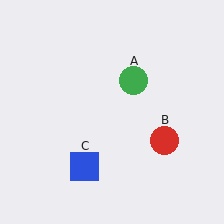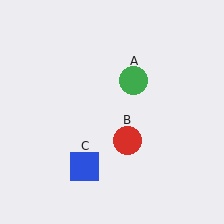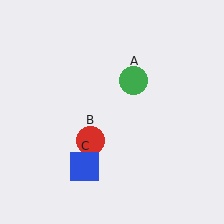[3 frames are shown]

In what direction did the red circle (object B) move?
The red circle (object B) moved left.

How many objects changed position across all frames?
1 object changed position: red circle (object B).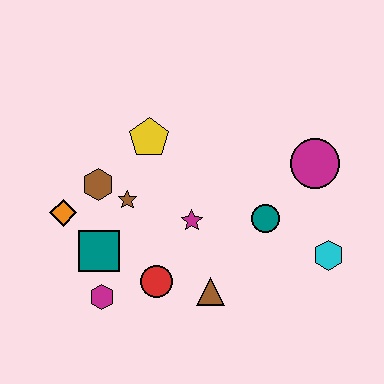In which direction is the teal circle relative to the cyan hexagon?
The teal circle is to the left of the cyan hexagon.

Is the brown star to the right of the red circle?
No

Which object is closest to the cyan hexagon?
The teal circle is closest to the cyan hexagon.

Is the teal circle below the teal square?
No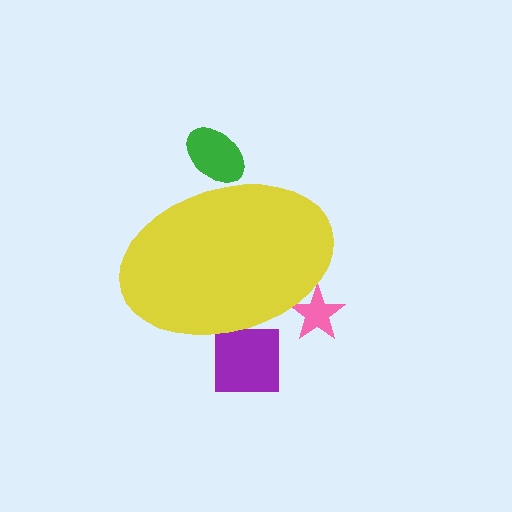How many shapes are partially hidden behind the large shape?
3 shapes are partially hidden.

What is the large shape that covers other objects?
A yellow ellipse.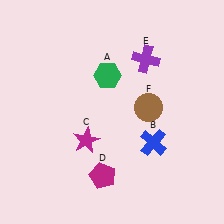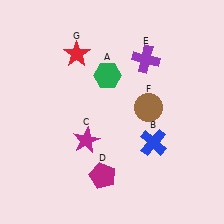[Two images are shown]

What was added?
A red star (G) was added in Image 2.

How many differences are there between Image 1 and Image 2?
There is 1 difference between the two images.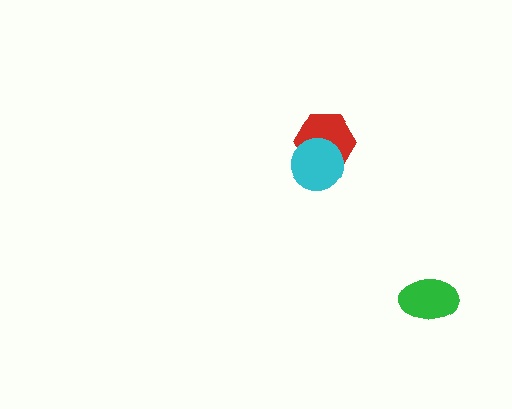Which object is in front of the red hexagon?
The cyan circle is in front of the red hexagon.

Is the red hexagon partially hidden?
Yes, it is partially covered by another shape.